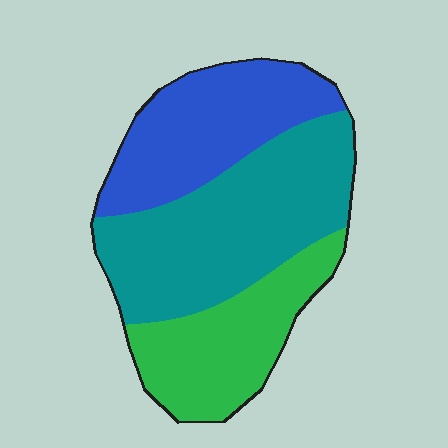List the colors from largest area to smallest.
From largest to smallest: teal, blue, green.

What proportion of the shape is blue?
Blue takes up about one third (1/3) of the shape.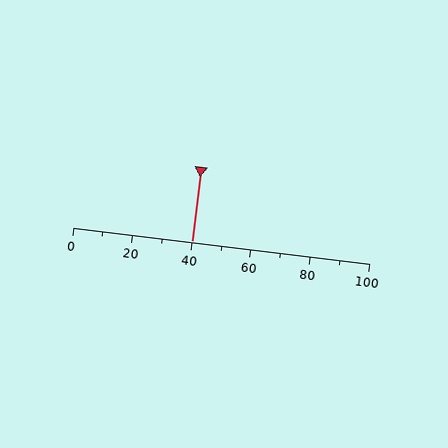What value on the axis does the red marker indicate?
The marker indicates approximately 40.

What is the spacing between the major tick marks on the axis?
The major ticks are spaced 20 apart.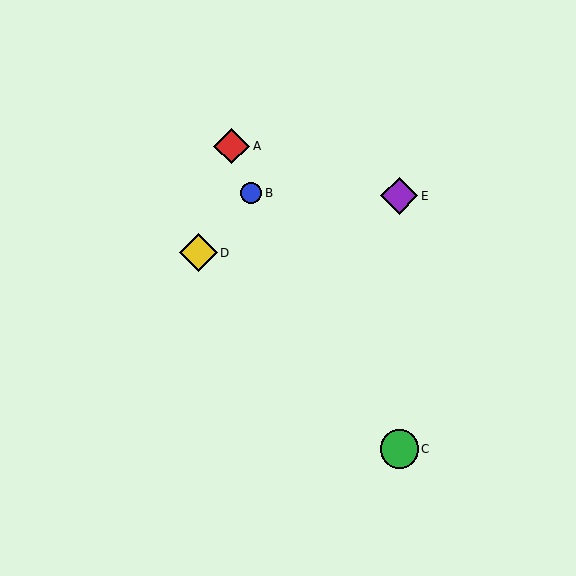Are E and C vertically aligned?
Yes, both are at x≈399.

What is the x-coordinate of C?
Object C is at x≈399.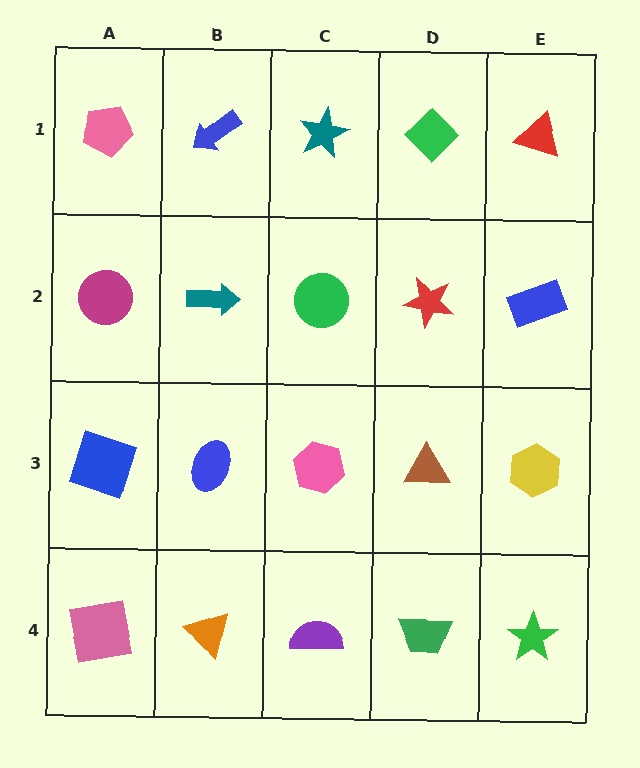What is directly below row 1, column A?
A magenta circle.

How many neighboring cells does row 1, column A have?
2.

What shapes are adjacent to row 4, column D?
A brown triangle (row 3, column D), a purple semicircle (row 4, column C), a green star (row 4, column E).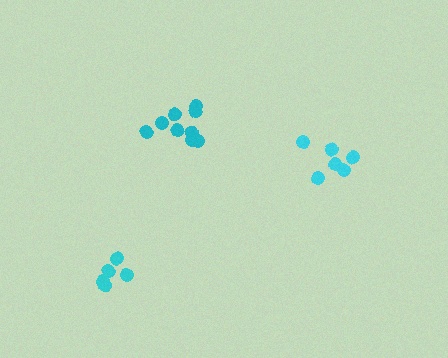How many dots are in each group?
Group 1: 6 dots, Group 2: 5 dots, Group 3: 9 dots (20 total).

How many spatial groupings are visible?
There are 3 spatial groupings.